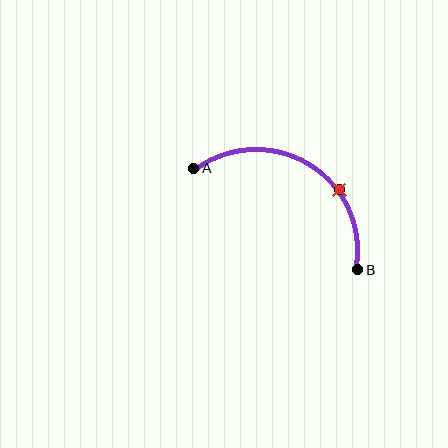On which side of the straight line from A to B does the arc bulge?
The arc bulges above the straight line connecting A and B.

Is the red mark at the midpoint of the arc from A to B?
No. The red mark lies on the arc but is closer to endpoint B. The arc midpoint would be at the point on the curve equidistant along the arc from both A and B.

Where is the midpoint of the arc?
The arc midpoint is the point on the curve farthest from the straight line joining A and B. It sits above that line.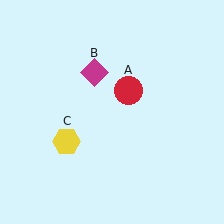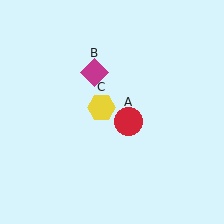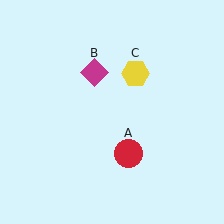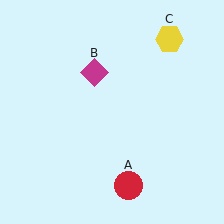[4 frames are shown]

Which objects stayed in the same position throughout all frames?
Magenta diamond (object B) remained stationary.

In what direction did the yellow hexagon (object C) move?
The yellow hexagon (object C) moved up and to the right.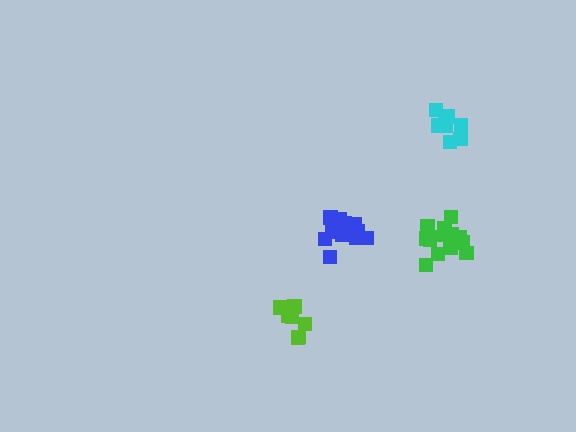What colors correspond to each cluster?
The clusters are colored: green, blue, cyan, lime.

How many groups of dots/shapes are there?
There are 4 groups.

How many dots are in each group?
Group 1: 14 dots, Group 2: 13 dots, Group 3: 8 dots, Group 4: 8 dots (43 total).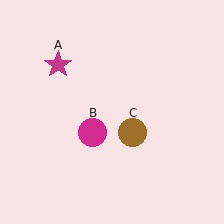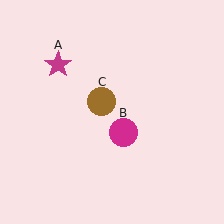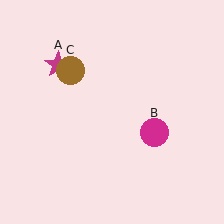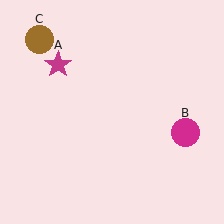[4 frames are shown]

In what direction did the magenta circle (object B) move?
The magenta circle (object B) moved right.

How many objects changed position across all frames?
2 objects changed position: magenta circle (object B), brown circle (object C).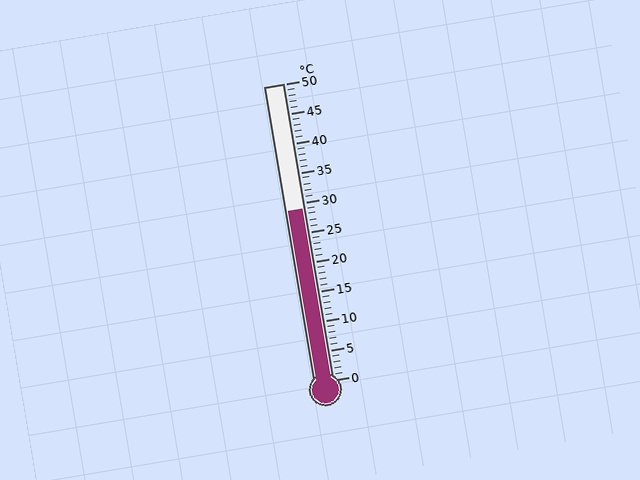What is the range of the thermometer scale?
The thermometer scale ranges from 0°C to 50°C.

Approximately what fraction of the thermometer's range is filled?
The thermometer is filled to approximately 60% of its range.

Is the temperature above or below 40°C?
The temperature is below 40°C.